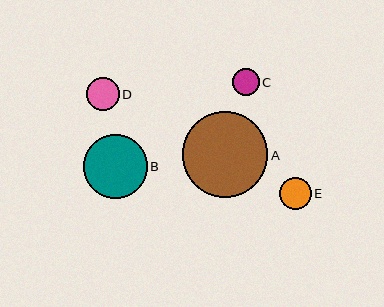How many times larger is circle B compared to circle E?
Circle B is approximately 2.0 times the size of circle E.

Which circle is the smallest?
Circle C is the smallest with a size of approximately 27 pixels.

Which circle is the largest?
Circle A is the largest with a size of approximately 85 pixels.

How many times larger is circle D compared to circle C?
Circle D is approximately 1.2 times the size of circle C.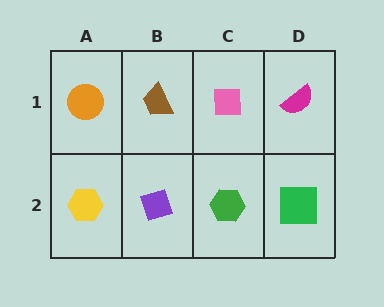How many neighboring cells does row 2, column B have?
3.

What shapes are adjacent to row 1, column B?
A purple diamond (row 2, column B), an orange circle (row 1, column A), a pink square (row 1, column C).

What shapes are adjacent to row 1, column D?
A green square (row 2, column D), a pink square (row 1, column C).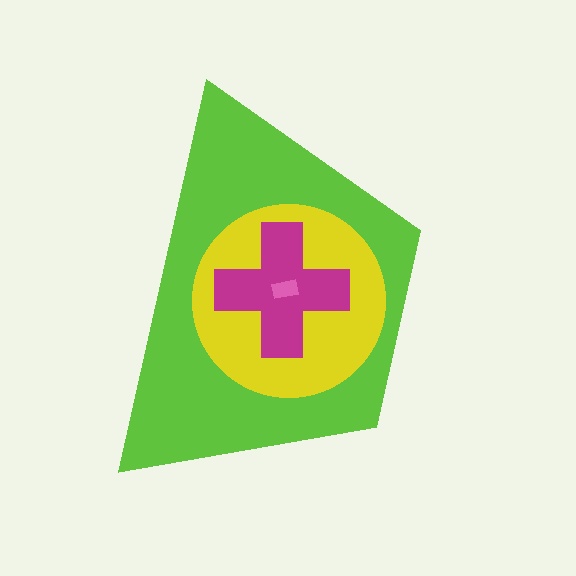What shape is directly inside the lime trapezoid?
The yellow circle.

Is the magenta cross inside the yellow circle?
Yes.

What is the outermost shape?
The lime trapezoid.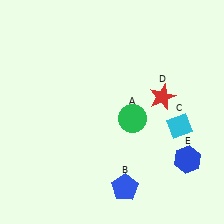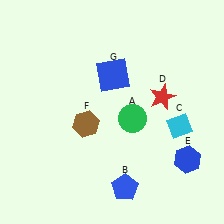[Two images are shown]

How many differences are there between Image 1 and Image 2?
There are 2 differences between the two images.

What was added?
A brown hexagon (F), a blue square (G) were added in Image 2.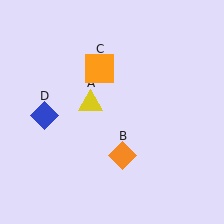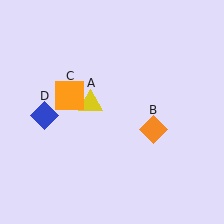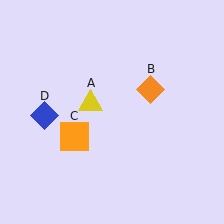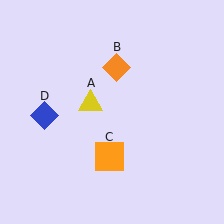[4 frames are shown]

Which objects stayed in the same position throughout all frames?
Yellow triangle (object A) and blue diamond (object D) remained stationary.